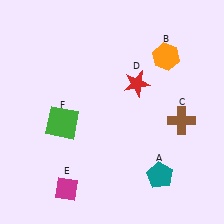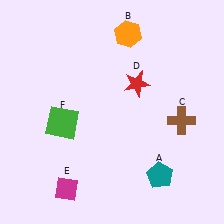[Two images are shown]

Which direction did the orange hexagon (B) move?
The orange hexagon (B) moved left.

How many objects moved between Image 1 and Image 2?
1 object moved between the two images.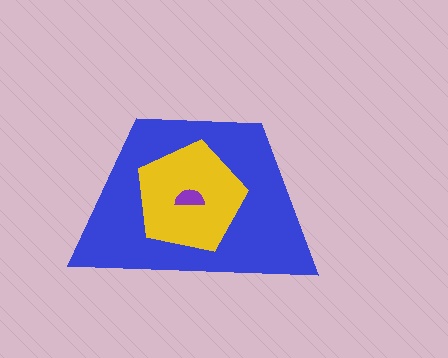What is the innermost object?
The purple semicircle.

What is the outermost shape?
The blue trapezoid.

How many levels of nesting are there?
3.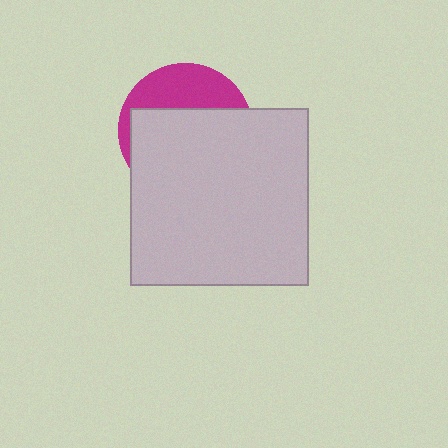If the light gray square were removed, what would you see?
You would see the complete magenta circle.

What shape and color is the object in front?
The object in front is a light gray square.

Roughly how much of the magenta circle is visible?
A small part of it is visible (roughly 32%).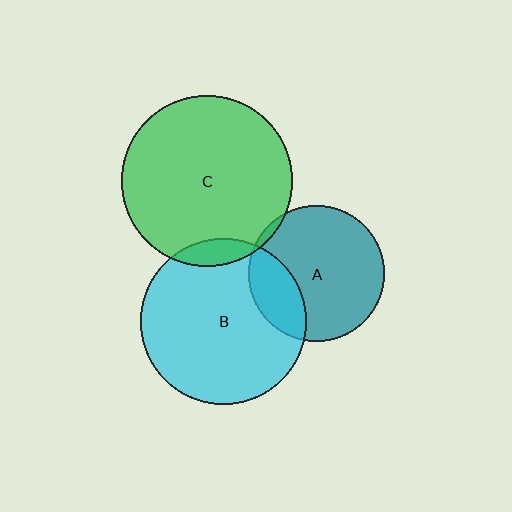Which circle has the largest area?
Circle C (green).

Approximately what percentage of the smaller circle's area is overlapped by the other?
Approximately 25%.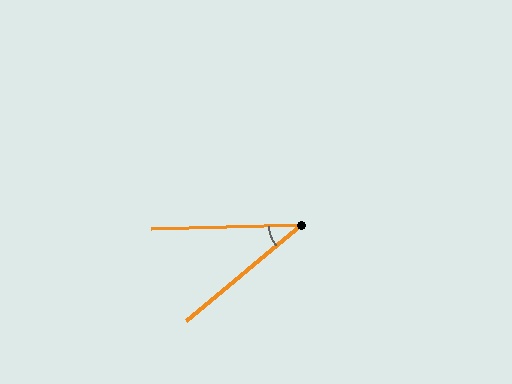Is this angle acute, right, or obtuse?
It is acute.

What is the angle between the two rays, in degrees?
Approximately 38 degrees.